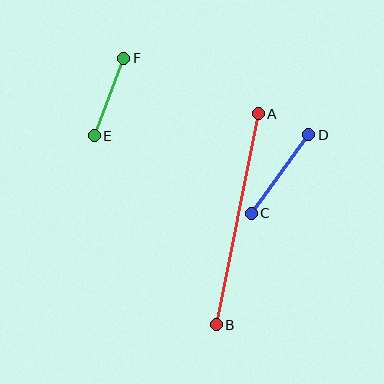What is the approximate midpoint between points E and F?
The midpoint is at approximately (109, 97) pixels.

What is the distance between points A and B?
The distance is approximately 215 pixels.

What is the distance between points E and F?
The distance is approximately 83 pixels.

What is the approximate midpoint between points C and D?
The midpoint is at approximately (280, 174) pixels.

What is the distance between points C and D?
The distance is approximately 98 pixels.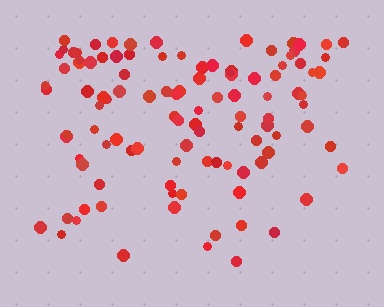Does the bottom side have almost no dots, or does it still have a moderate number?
Still a moderate number, just noticeably fewer than the top.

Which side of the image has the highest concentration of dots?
The top.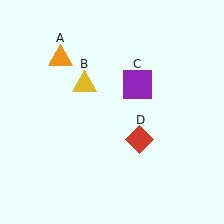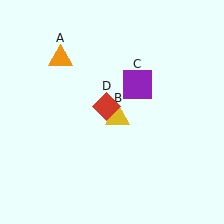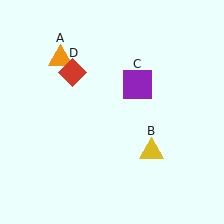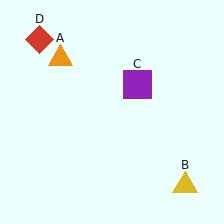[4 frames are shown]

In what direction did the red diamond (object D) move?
The red diamond (object D) moved up and to the left.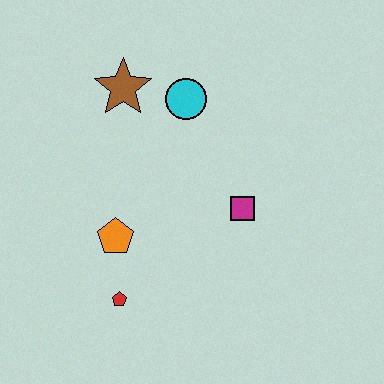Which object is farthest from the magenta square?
The brown star is farthest from the magenta square.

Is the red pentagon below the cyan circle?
Yes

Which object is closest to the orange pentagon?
The red pentagon is closest to the orange pentagon.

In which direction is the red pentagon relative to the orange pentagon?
The red pentagon is below the orange pentagon.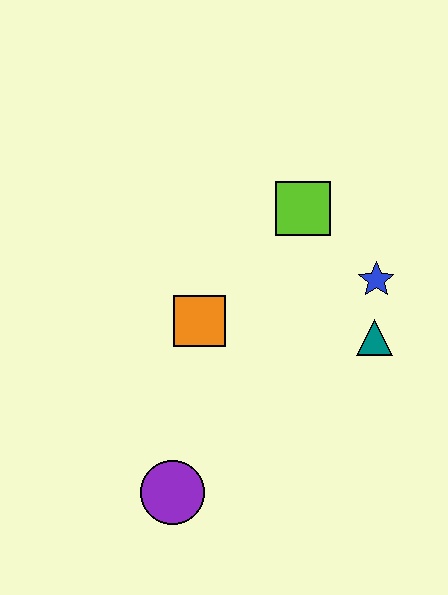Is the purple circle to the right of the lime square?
No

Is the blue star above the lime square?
No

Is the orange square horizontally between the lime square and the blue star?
No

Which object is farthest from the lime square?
The purple circle is farthest from the lime square.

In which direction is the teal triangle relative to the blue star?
The teal triangle is below the blue star.